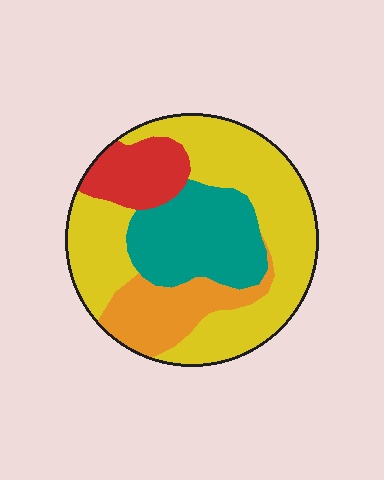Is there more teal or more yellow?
Yellow.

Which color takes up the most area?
Yellow, at roughly 50%.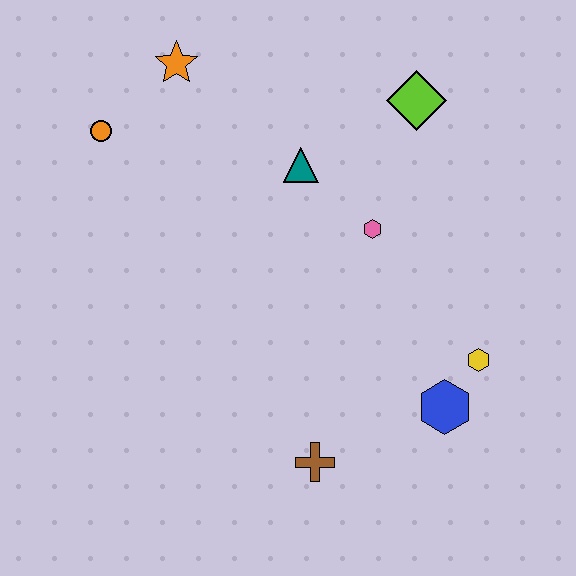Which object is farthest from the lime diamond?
The brown cross is farthest from the lime diamond.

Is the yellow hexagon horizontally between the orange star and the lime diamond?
No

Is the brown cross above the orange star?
No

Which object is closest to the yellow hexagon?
The blue hexagon is closest to the yellow hexagon.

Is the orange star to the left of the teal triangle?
Yes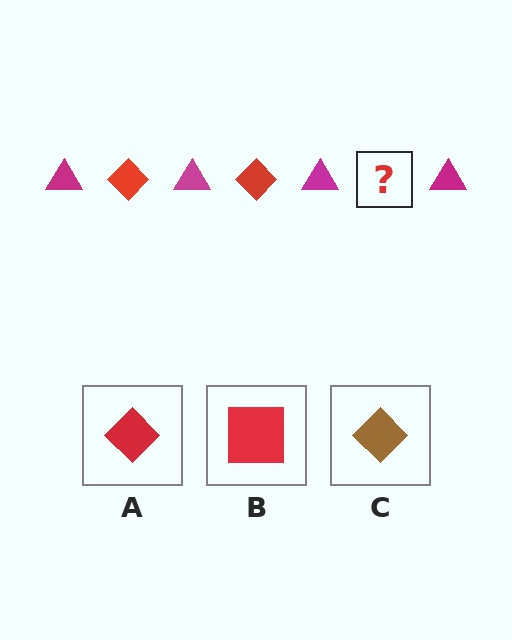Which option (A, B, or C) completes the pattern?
A.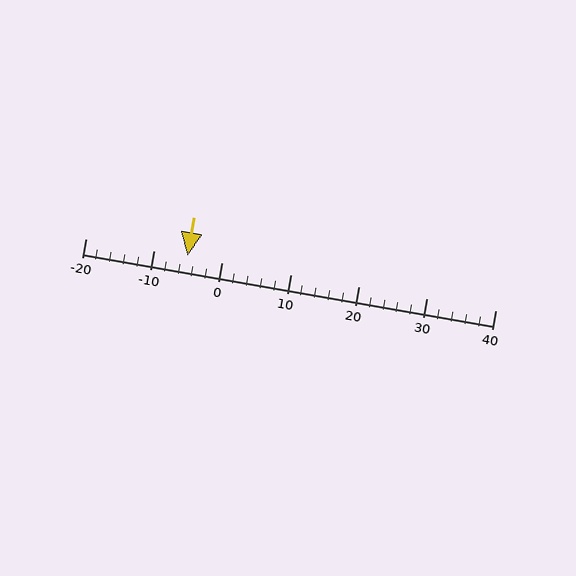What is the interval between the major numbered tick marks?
The major tick marks are spaced 10 units apart.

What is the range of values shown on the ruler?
The ruler shows values from -20 to 40.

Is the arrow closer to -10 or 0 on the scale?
The arrow is closer to -10.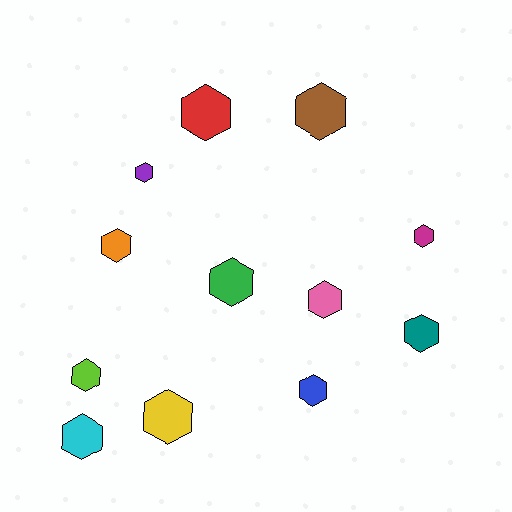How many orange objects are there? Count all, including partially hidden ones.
There is 1 orange object.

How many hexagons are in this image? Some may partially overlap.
There are 12 hexagons.